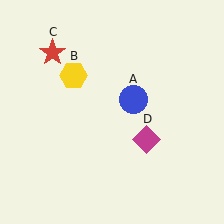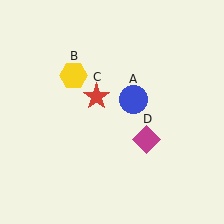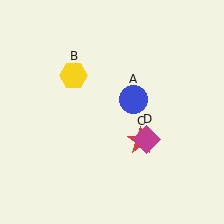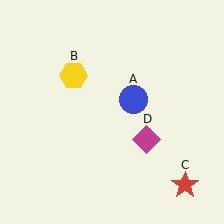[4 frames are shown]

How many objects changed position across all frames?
1 object changed position: red star (object C).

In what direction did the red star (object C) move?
The red star (object C) moved down and to the right.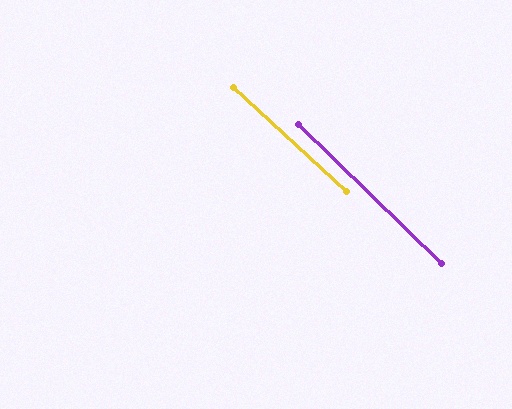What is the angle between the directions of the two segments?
Approximately 1 degree.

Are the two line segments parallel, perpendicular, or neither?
Parallel — their directions differ by only 1.5°.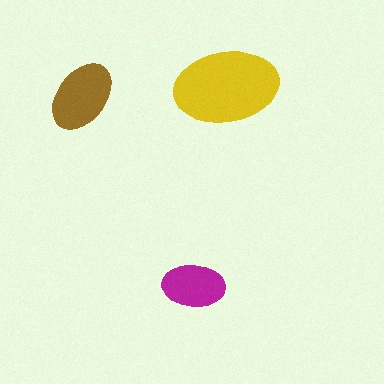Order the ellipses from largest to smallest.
the yellow one, the brown one, the magenta one.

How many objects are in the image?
There are 3 objects in the image.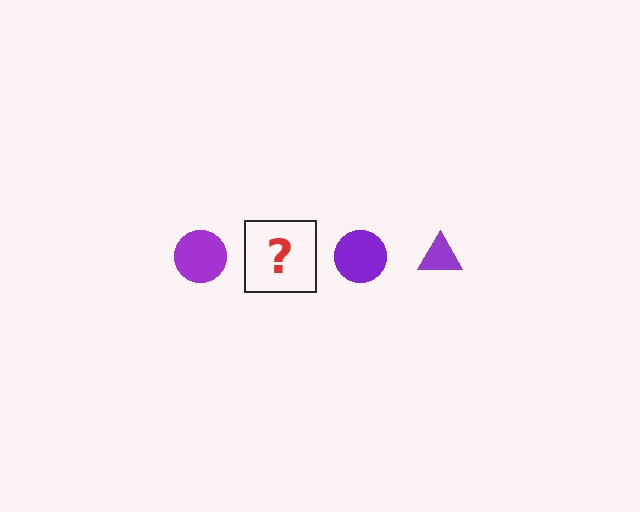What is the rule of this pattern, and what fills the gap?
The rule is that the pattern cycles through circle, triangle shapes in purple. The gap should be filled with a purple triangle.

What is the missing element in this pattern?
The missing element is a purple triangle.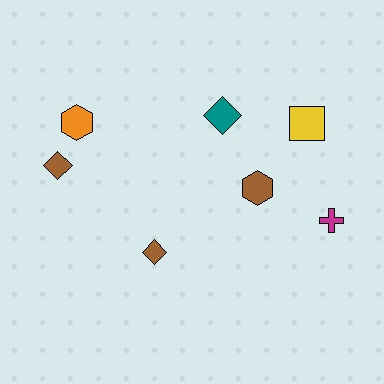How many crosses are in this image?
There is 1 cross.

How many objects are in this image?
There are 7 objects.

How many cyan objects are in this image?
There are no cyan objects.